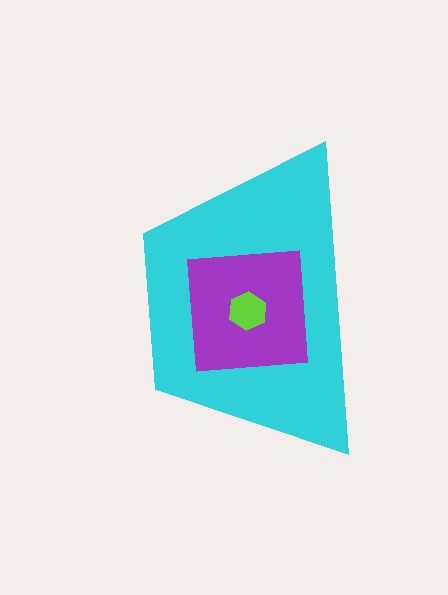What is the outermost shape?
The cyan trapezoid.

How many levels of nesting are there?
3.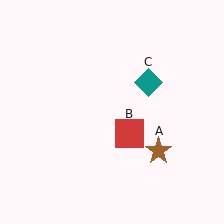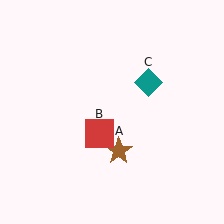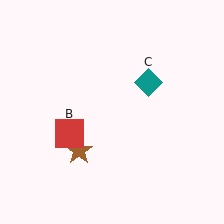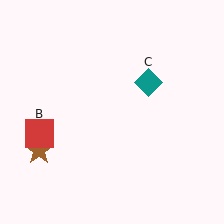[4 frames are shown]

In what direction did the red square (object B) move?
The red square (object B) moved left.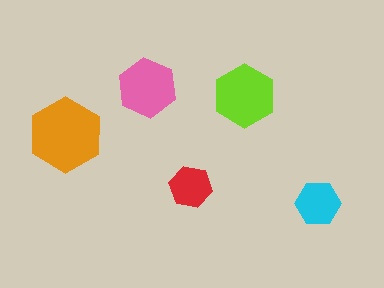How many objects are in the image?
There are 5 objects in the image.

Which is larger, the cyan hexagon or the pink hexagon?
The pink one.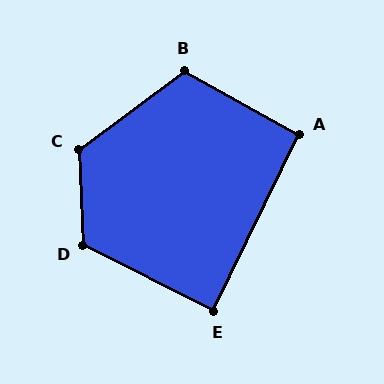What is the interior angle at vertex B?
Approximately 114 degrees (obtuse).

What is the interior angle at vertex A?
Approximately 93 degrees (approximately right).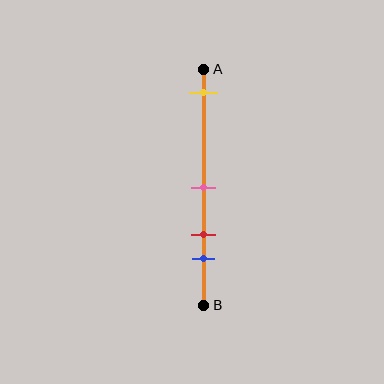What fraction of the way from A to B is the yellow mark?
The yellow mark is approximately 10% (0.1) of the way from A to B.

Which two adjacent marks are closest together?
The red and blue marks are the closest adjacent pair.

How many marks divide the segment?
There are 4 marks dividing the segment.